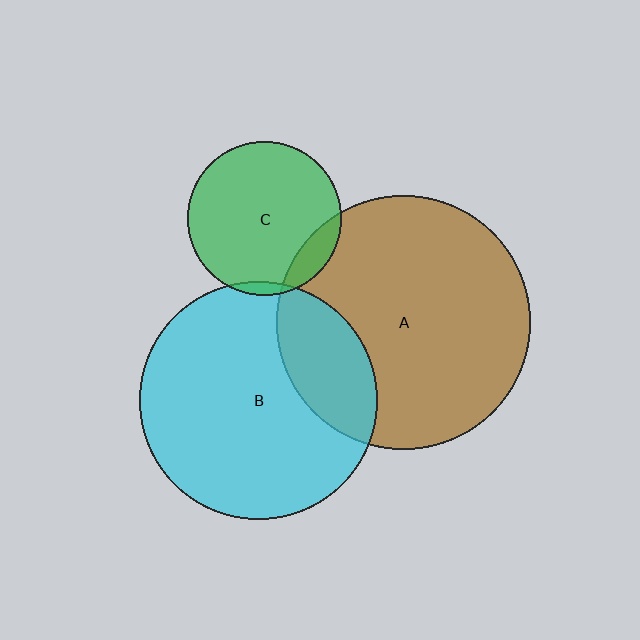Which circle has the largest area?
Circle A (brown).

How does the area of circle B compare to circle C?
Approximately 2.4 times.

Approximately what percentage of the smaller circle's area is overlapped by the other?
Approximately 10%.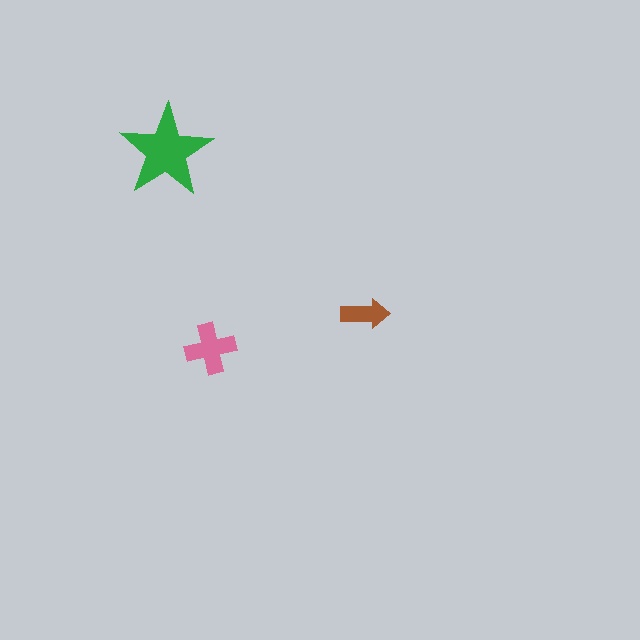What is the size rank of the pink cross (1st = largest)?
2nd.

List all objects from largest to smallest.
The green star, the pink cross, the brown arrow.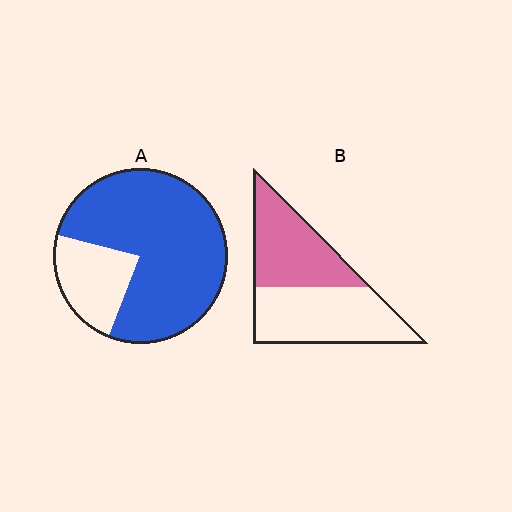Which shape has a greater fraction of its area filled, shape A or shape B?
Shape A.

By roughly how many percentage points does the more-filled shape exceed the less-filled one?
By roughly 30 percentage points (A over B).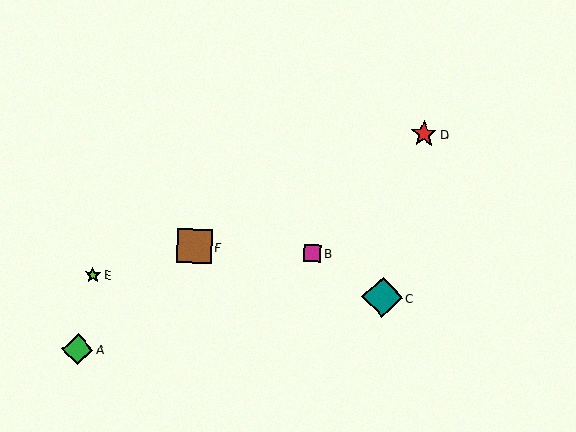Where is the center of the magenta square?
The center of the magenta square is at (312, 253).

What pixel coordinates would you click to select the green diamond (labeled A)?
Click at (77, 349) to select the green diamond A.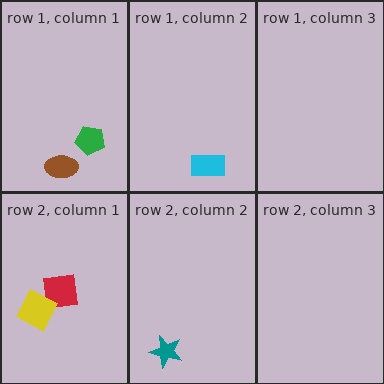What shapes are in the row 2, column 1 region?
The red square, the yellow diamond.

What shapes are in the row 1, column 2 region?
The cyan rectangle.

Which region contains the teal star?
The row 2, column 2 region.